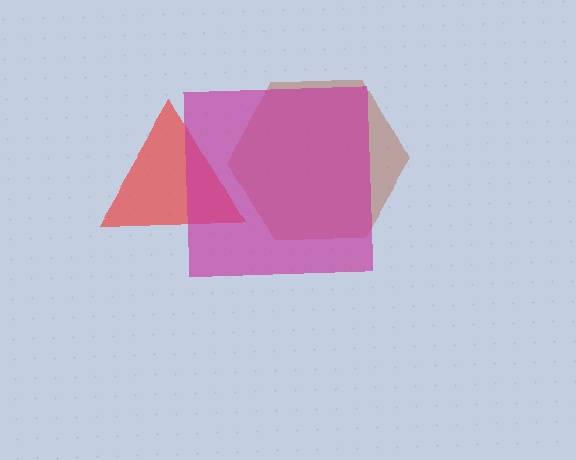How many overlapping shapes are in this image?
There are 3 overlapping shapes in the image.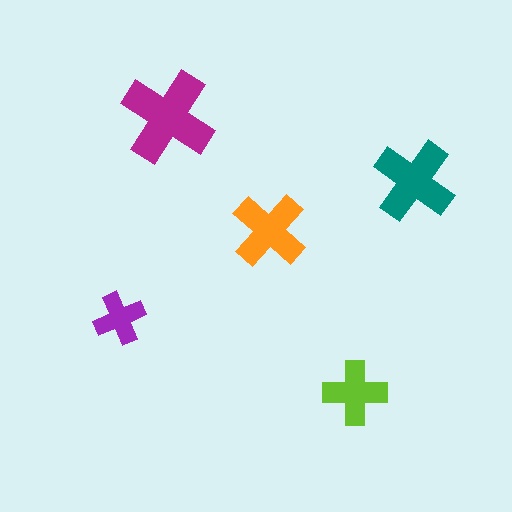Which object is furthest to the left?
The purple cross is leftmost.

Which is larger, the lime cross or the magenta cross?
The magenta one.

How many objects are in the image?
There are 5 objects in the image.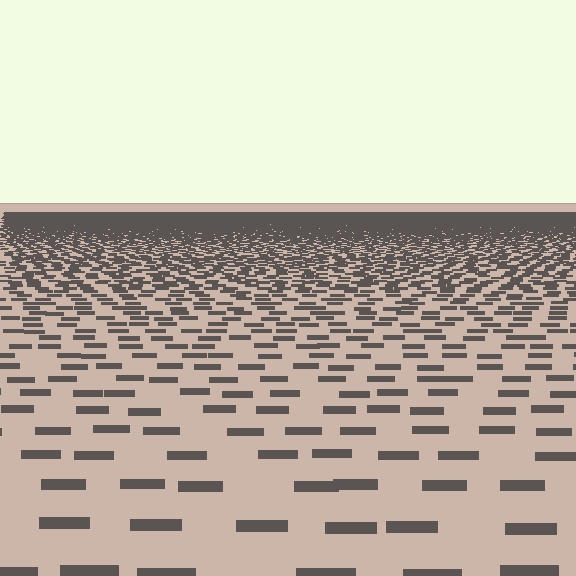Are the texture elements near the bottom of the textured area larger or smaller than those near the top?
Larger. Near the bottom, elements are closer to the viewer and appear at a bigger on-screen size.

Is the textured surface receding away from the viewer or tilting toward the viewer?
The surface is receding away from the viewer. Texture elements get smaller and denser toward the top.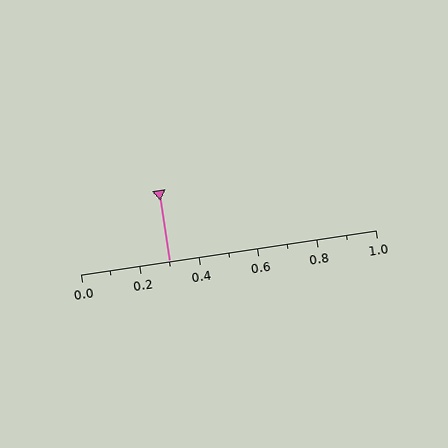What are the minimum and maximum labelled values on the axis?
The axis runs from 0.0 to 1.0.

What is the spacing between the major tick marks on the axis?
The major ticks are spaced 0.2 apart.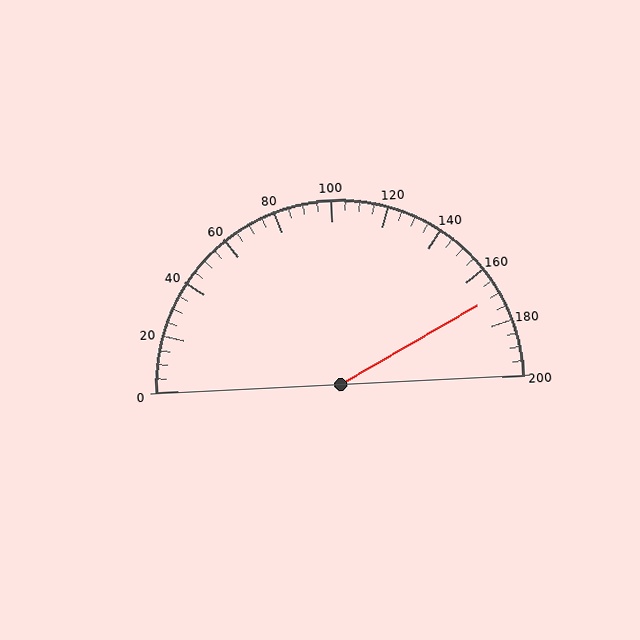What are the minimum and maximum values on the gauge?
The gauge ranges from 0 to 200.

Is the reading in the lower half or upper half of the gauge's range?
The reading is in the upper half of the range (0 to 200).